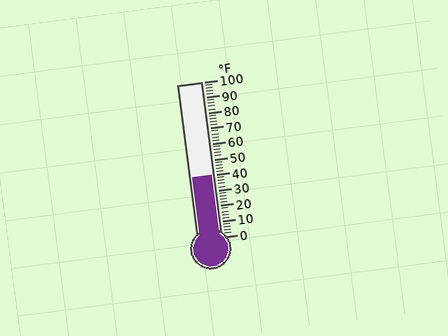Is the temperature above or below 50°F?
The temperature is below 50°F.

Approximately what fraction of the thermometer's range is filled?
The thermometer is filled to approximately 40% of its range.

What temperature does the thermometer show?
The thermometer shows approximately 40°F.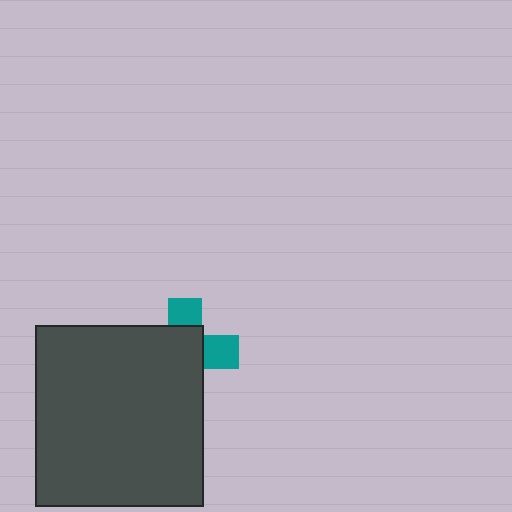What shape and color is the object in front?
The object in front is a dark gray rectangle.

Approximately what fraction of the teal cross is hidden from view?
Roughly 65% of the teal cross is hidden behind the dark gray rectangle.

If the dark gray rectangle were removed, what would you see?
You would see the complete teal cross.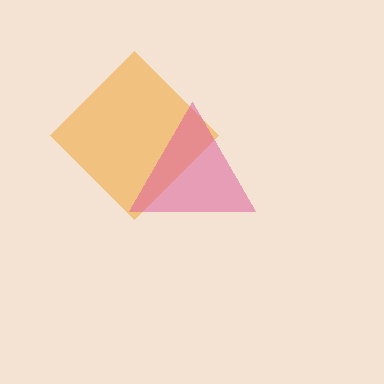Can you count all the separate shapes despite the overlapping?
Yes, there are 2 separate shapes.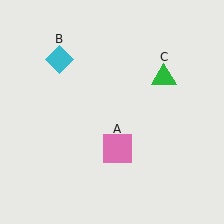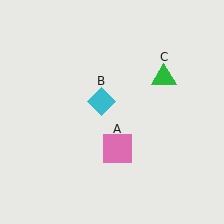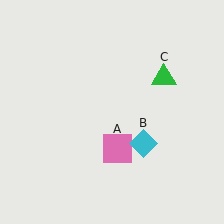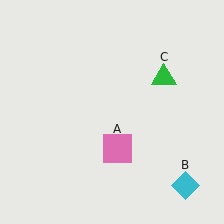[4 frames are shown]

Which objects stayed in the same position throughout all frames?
Pink square (object A) and green triangle (object C) remained stationary.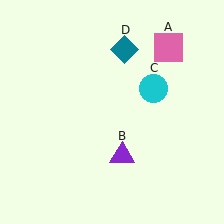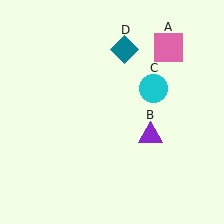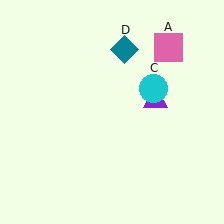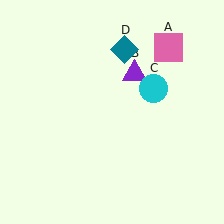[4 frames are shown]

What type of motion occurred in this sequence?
The purple triangle (object B) rotated counterclockwise around the center of the scene.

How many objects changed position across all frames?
1 object changed position: purple triangle (object B).